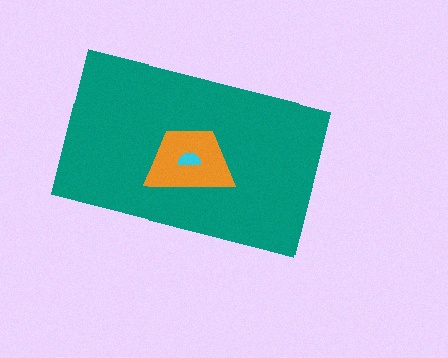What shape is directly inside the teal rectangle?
The orange trapezoid.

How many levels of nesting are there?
3.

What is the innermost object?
The cyan semicircle.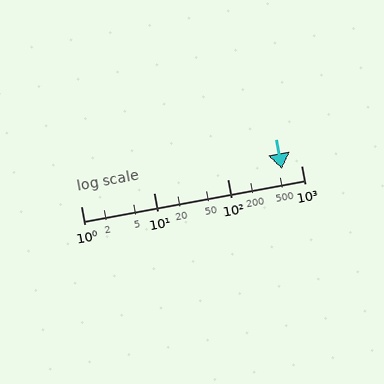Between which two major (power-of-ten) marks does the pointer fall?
The pointer is between 100 and 1000.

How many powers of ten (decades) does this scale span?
The scale spans 3 decades, from 1 to 1000.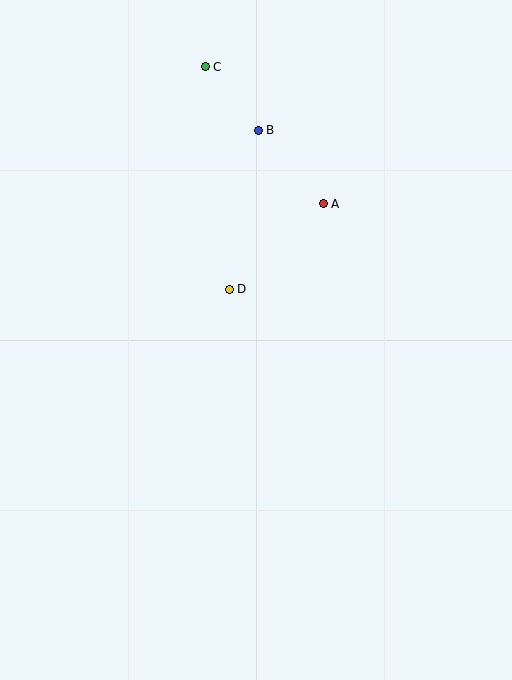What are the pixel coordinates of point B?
Point B is at (258, 130).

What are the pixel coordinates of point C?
Point C is at (205, 67).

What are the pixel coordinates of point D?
Point D is at (229, 289).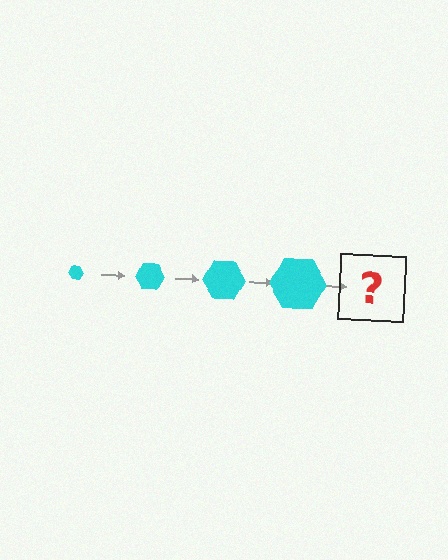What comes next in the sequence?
The next element should be a cyan hexagon, larger than the previous one.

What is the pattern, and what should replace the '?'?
The pattern is that the hexagon gets progressively larger each step. The '?' should be a cyan hexagon, larger than the previous one.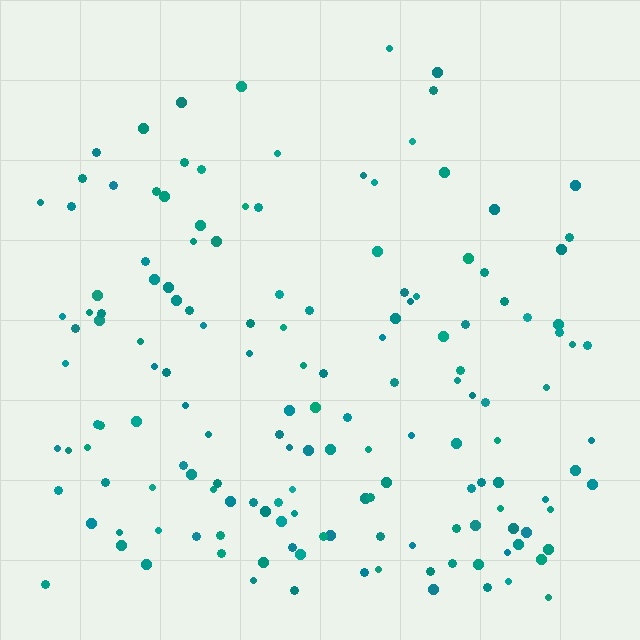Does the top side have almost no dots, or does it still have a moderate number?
Still a moderate number, just noticeably fewer than the bottom.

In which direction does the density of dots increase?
From top to bottom, with the bottom side densest.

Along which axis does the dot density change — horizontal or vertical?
Vertical.